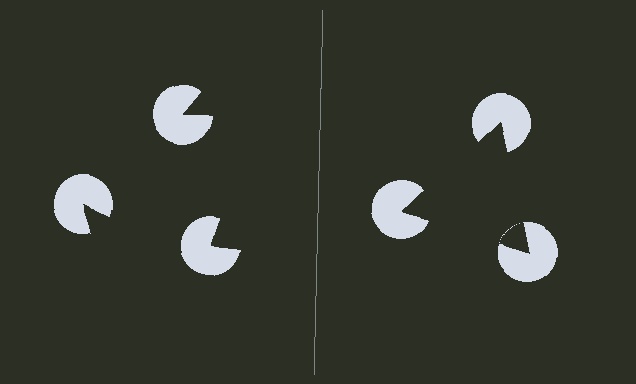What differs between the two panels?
The pac-man discs are positioned identically on both sides; only the wedge orientations differ. On the right they align to a triangle; on the left they are misaligned.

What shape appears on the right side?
An illusory triangle.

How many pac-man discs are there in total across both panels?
6 — 3 on each side.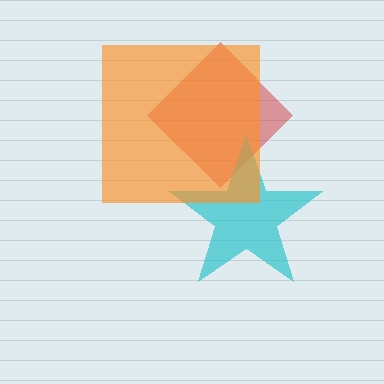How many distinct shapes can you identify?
There are 3 distinct shapes: a red diamond, a cyan star, an orange square.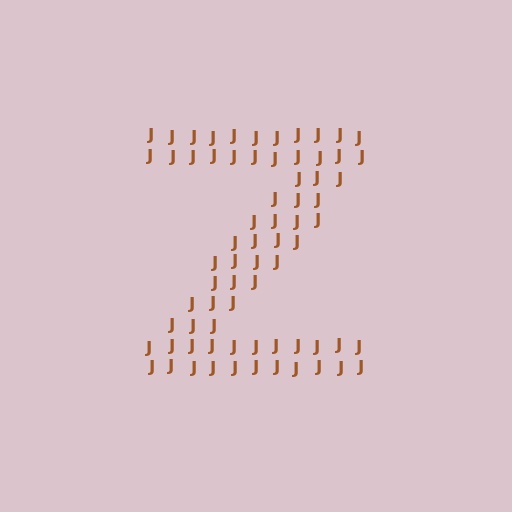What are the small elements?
The small elements are letter J's.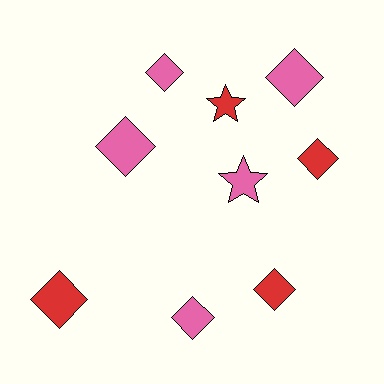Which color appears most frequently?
Pink, with 5 objects.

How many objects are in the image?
There are 9 objects.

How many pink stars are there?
There is 1 pink star.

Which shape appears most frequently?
Diamond, with 7 objects.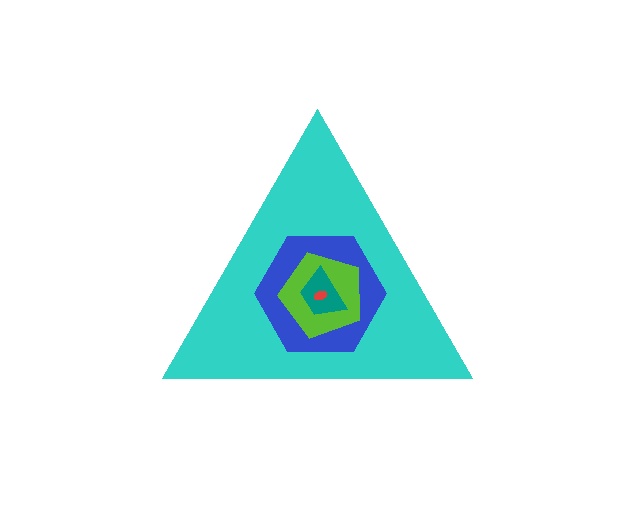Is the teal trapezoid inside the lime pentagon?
Yes.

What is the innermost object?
The red ellipse.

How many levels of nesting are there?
5.